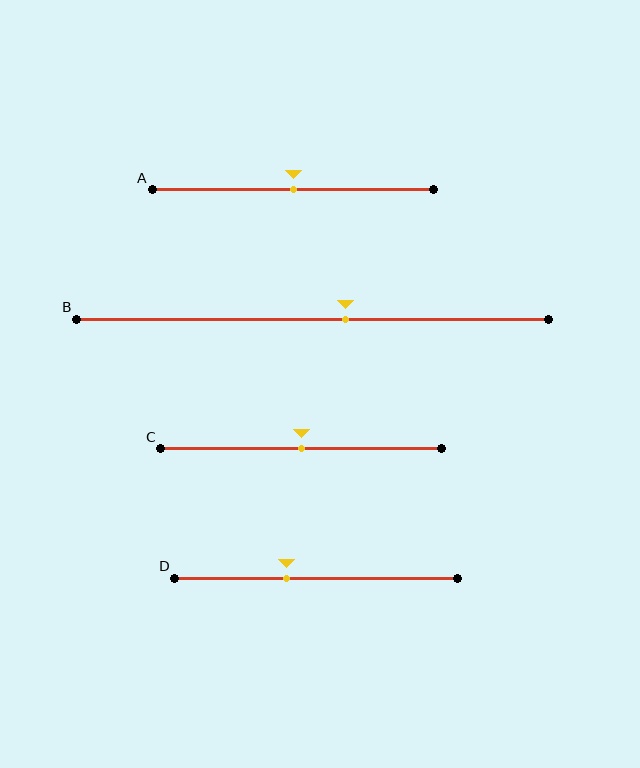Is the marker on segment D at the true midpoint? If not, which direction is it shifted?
No, the marker on segment D is shifted to the left by about 10% of the segment length.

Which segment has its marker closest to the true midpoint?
Segment A has its marker closest to the true midpoint.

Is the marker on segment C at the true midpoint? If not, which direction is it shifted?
Yes, the marker on segment C is at the true midpoint.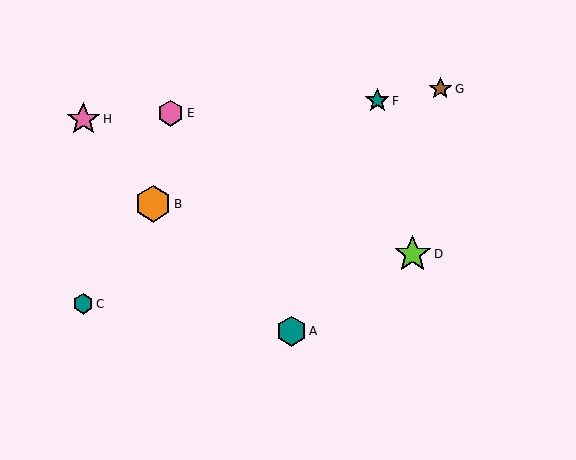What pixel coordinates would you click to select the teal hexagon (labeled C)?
Click at (83, 304) to select the teal hexagon C.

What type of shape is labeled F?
Shape F is a teal star.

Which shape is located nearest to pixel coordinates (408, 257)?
The lime star (labeled D) at (413, 254) is nearest to that location.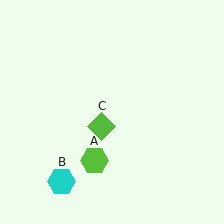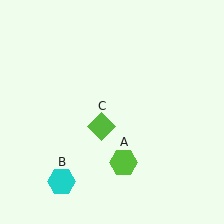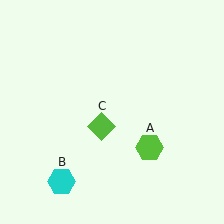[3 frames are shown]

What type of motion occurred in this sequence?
The lime hexagon (object A) rotated counterclockwise around the center of the scene.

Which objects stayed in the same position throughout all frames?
Cyan hexagon (object B) and lime diamond (object C) remained stationary.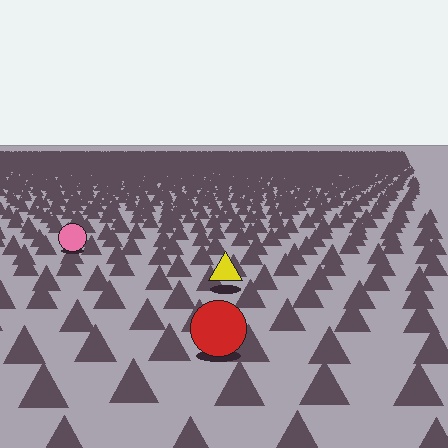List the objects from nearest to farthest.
From nearest to farthest: the red circle, the yellow triangle, the pink circle.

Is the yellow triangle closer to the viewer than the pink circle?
Yes. The yellow triangle is closer — you can tell from the texture gradient: the ground texture is coarser near it.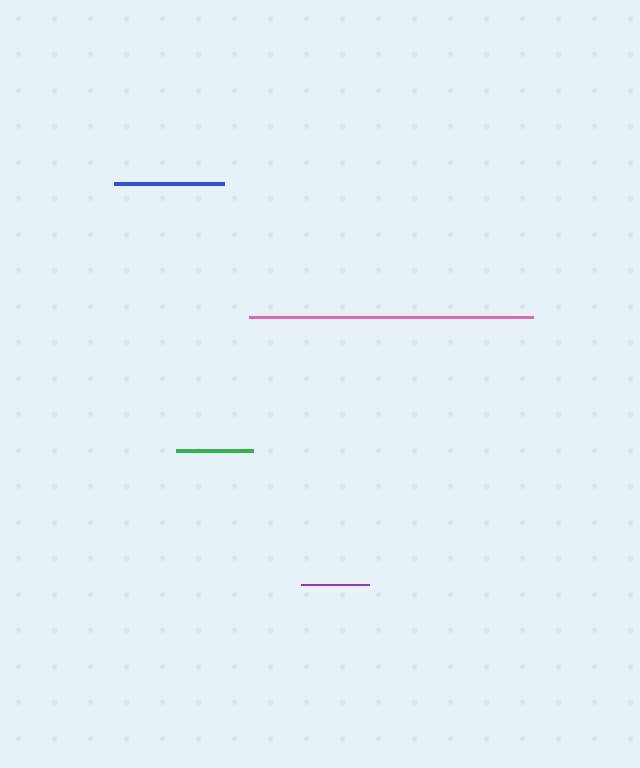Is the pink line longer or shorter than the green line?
The pink line is longer than the green line.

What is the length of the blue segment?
The blue segment is approximately 110 pixels long.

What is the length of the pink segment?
The pink segment is approximately 284 pixels long.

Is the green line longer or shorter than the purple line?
The green line is longer than the purple line.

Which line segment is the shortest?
The purple line is the shortest at approximately 68 pixels.